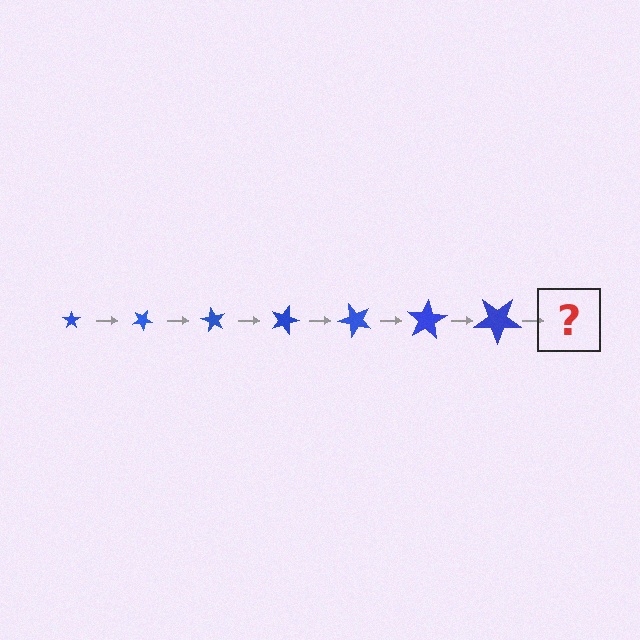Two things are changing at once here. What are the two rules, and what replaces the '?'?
The two rules are that the star grows larger each step and it rotates 30 degrees each step. The '?' should be a star, larger than the previous one and rotated 210 degrees from the start.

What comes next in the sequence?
The next element should be a star, larger than the previous one and rotated 210 degrees from the start.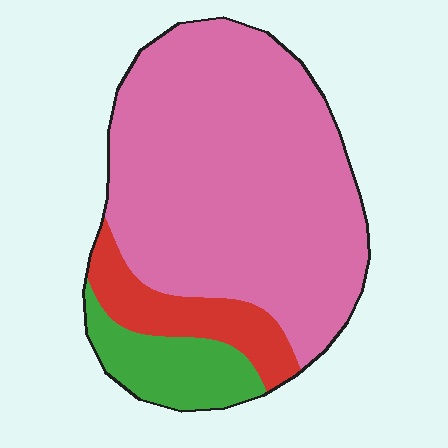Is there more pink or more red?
Pink.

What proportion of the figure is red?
Red takes up about one eighth (1/8) of the figure.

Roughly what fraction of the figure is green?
Green covers about 15% of the figure.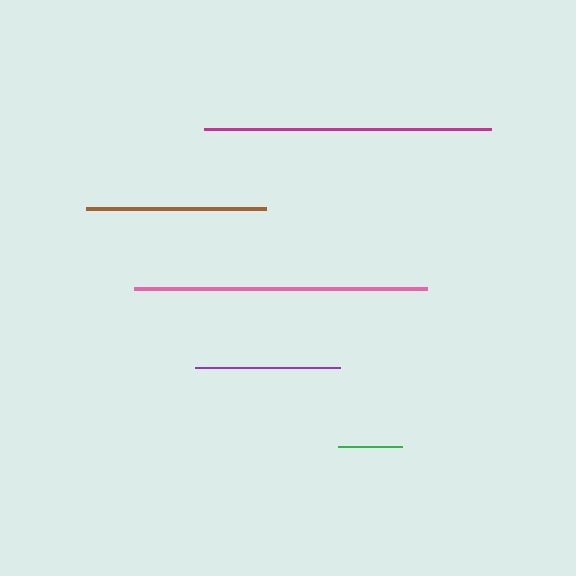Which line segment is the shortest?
The green line is the shortest at approximately 64 pixels.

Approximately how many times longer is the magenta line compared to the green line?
The magenta line is approximately 4.5 times the length of the green line.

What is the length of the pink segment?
The pink segment is approximately 293 pixels long.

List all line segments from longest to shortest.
From longest to shortest: pink, magenta, brown, purple, green.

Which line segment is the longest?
The pink line is the longest at approximately 293 pixels.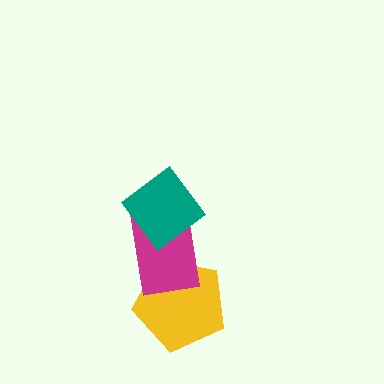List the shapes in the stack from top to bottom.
From top to bottom: the teal diamond, the magenta rectangle, the yellow pentagon.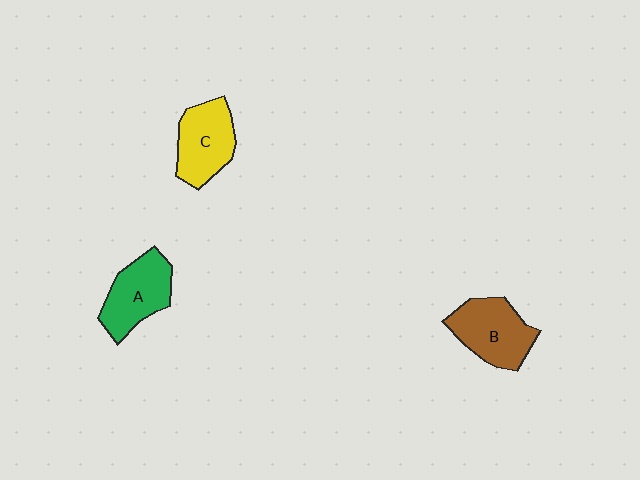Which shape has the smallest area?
Shape C (yellow).